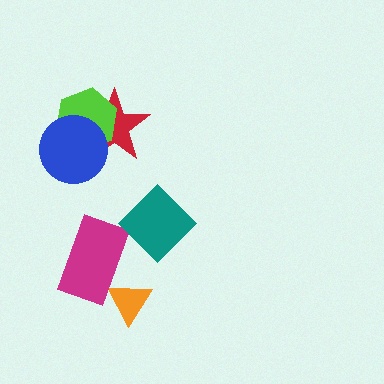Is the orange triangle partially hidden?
Yes, it is partially covered by another shape.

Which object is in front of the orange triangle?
The magenta rectangle is in front of the orange triangle.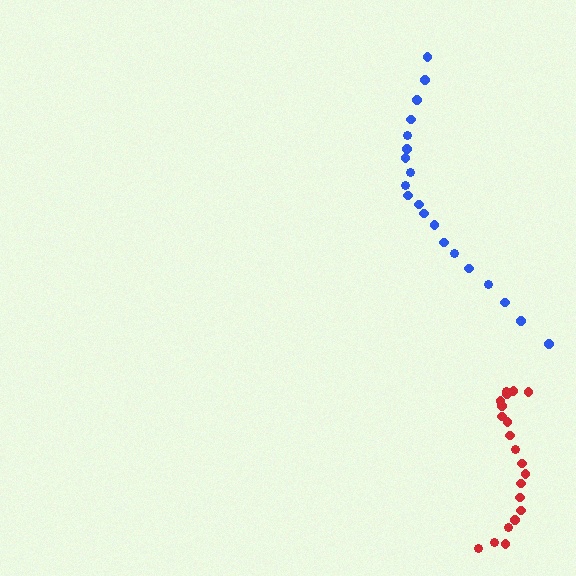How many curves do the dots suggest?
There are 2 distinct paths.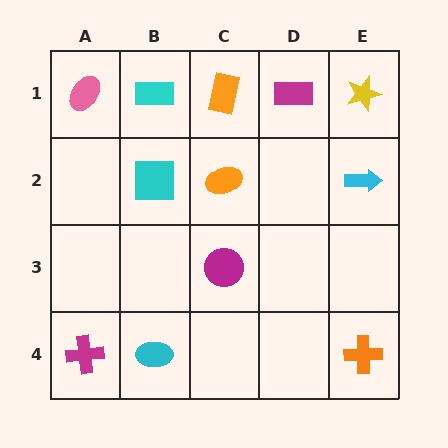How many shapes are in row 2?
3 shapes.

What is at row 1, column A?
A pink ellipse.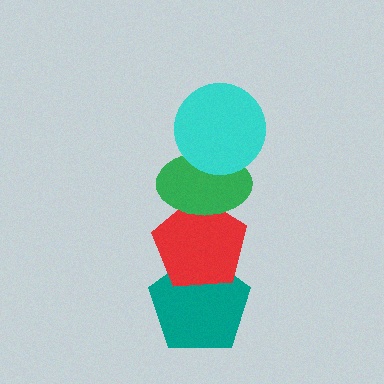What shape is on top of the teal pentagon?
The red pentagon is on top of the teal pentagon.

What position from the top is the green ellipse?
The green ellipse is 2nd from the top.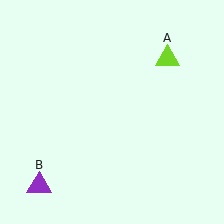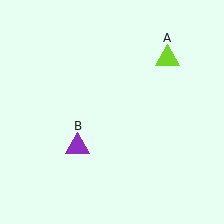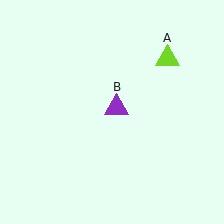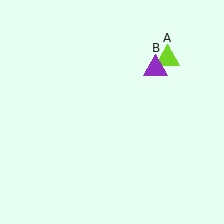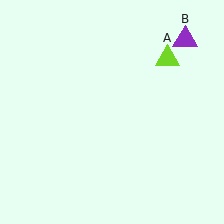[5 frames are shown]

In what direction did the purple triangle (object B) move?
The purple triangle (object B) moved up and to the right.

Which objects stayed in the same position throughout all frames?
Lime triangle (object A) remained stationary.